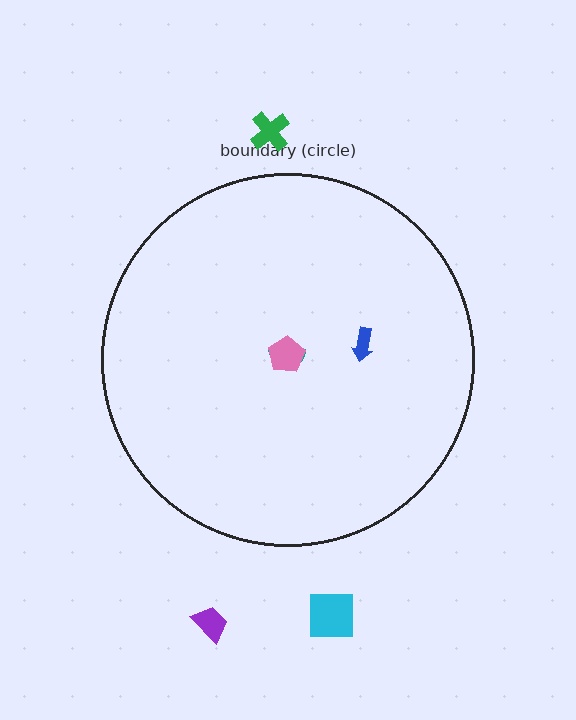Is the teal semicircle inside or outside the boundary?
Inside.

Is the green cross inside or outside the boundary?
Outside.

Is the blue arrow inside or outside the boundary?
Inside.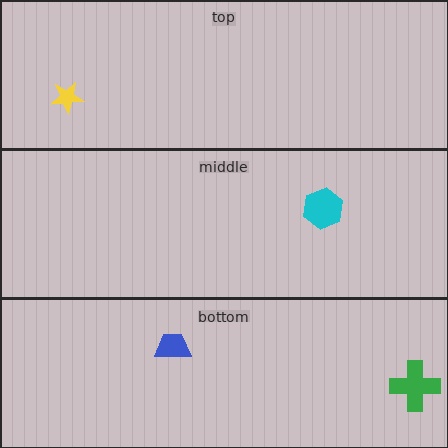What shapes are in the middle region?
The cyan hexagon.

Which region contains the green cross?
The bottom region.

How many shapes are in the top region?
1.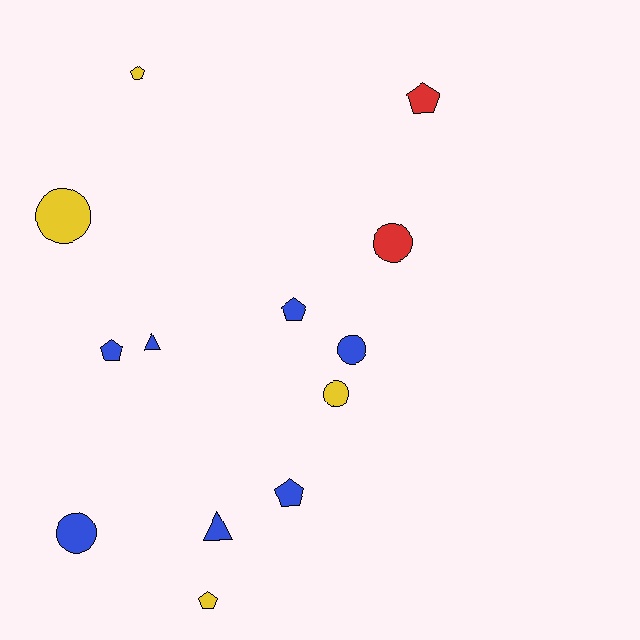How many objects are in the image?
There are 13 objects.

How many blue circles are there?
There are 2 blue circles.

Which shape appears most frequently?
Pentagon, with 6 objects.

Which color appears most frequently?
Blue, with 7 objects.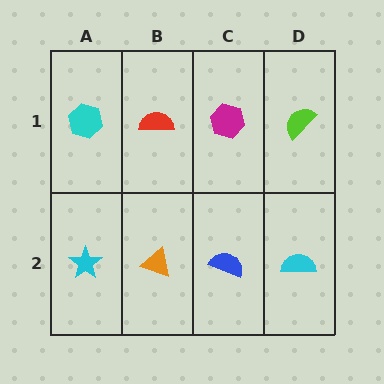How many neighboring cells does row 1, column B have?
3.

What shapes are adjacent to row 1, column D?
A cyan semicircle (row 2, column D), a magenta hexagon (row 1, column C).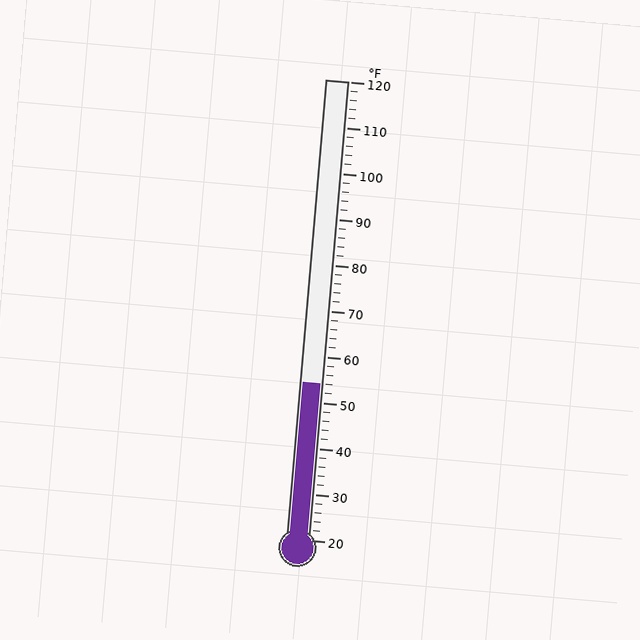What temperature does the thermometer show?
The thermometer shows approximately 54°F.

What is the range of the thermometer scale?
The thermometer scale ranges from 20°F to 120°F.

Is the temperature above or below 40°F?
The temperature is above 40°F.